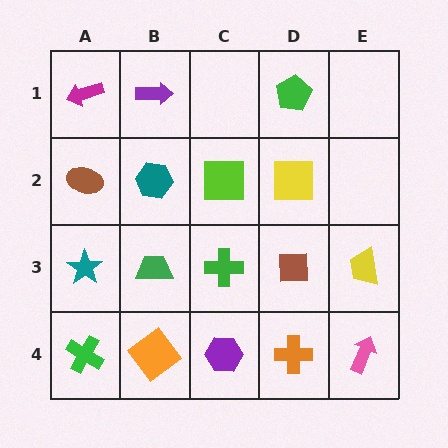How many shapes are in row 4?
5 shapes.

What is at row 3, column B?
A green trapezoid.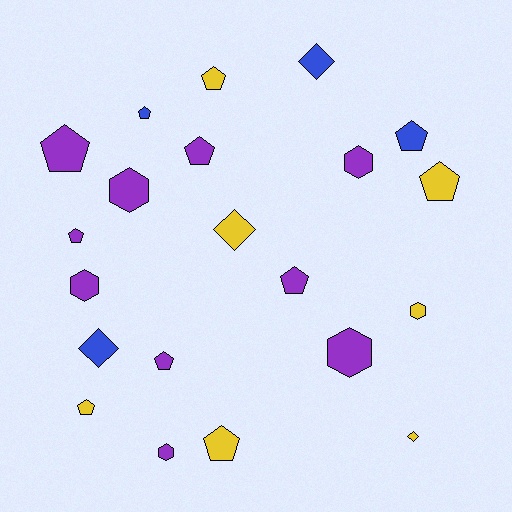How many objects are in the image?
There are 21 objects.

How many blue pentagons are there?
There are 2 blue pentagons.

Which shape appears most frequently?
Pentagon, with 11 objects.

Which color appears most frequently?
Purple, with 10 objects.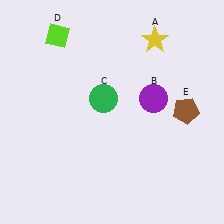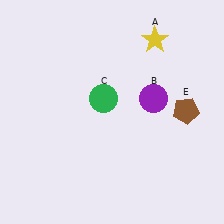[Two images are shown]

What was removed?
The lime diamond (D) was removed in Image 2.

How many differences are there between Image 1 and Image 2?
There is 1 difference between the two images.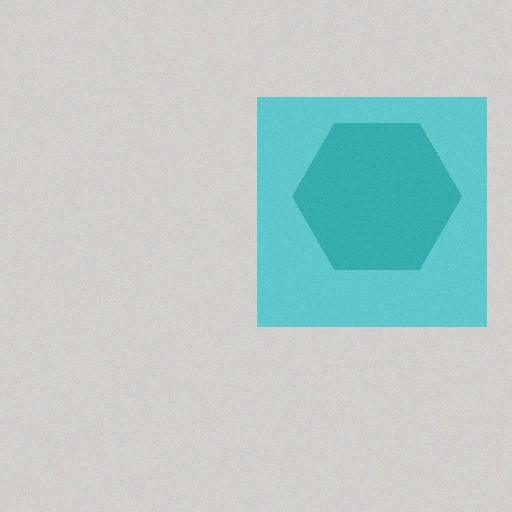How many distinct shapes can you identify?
There are 2 distinct shapes: a cyan square, a teal hexagon.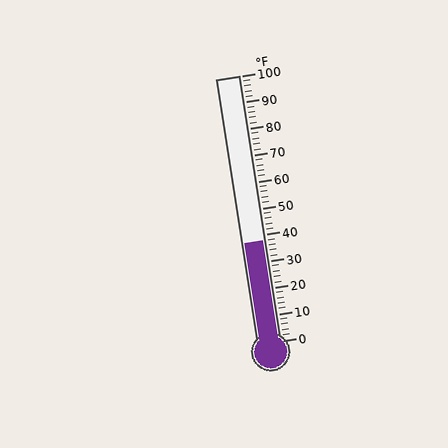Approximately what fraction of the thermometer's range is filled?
The thermometer is filled to approximately 40% of its range.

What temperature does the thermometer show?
The thermometer shows approximately 38°F.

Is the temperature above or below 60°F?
The temperature is below 60°F.